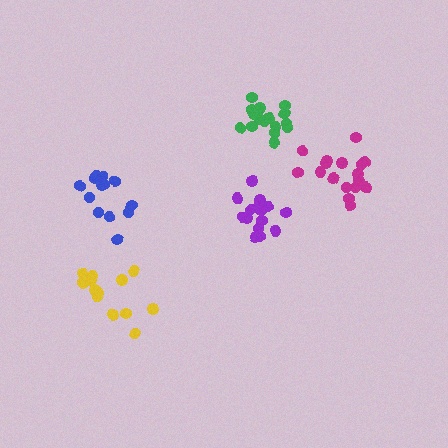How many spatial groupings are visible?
There are 5 spatial groupings.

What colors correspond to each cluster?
The clusters are colored: purple, magenta, yellow, green, blue.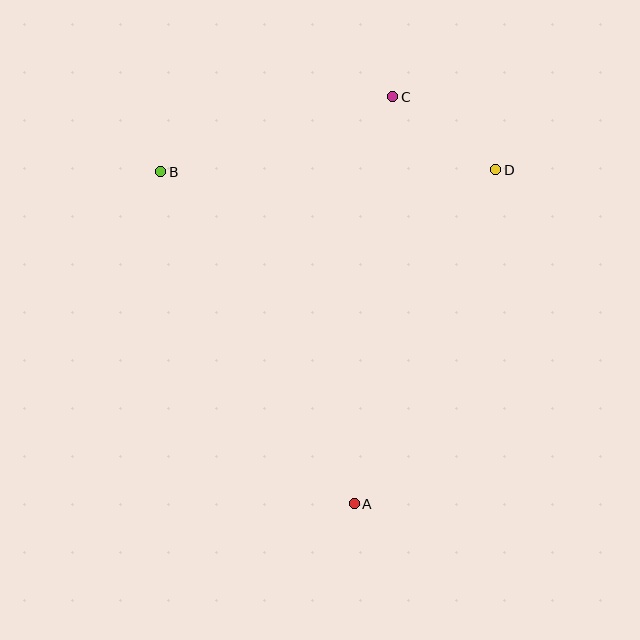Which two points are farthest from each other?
Points A and C are farthest from each other.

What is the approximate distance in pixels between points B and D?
The distance between B and D is approximately 335 pixels.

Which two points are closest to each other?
Points C and D are closest to each other.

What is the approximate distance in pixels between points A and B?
The distance between A and B is approximately 384 pixels.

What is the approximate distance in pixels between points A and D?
The distance between A and D is approximately 363 pixels.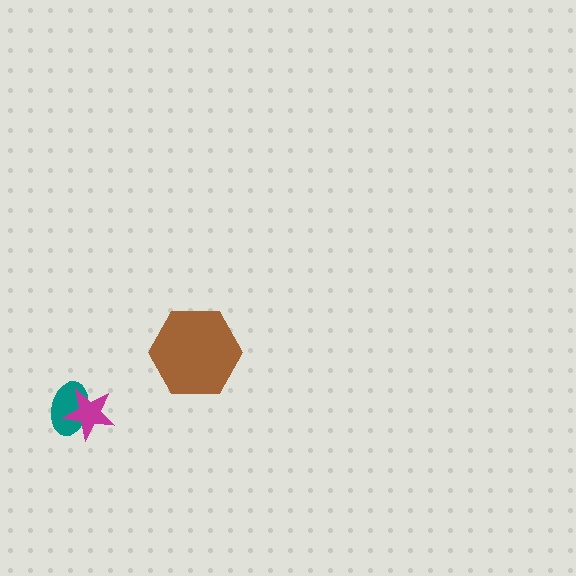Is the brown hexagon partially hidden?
No, no other shape covers it.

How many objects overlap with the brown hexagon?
0 objects overlap with the brown hexagon.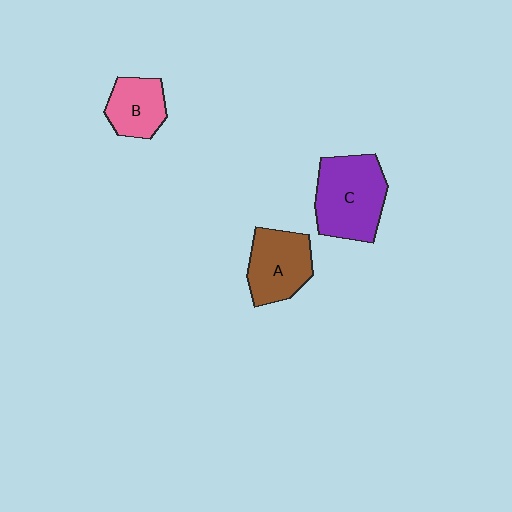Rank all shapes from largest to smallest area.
From largest to smallest: C (purple), A (brown), B (pink).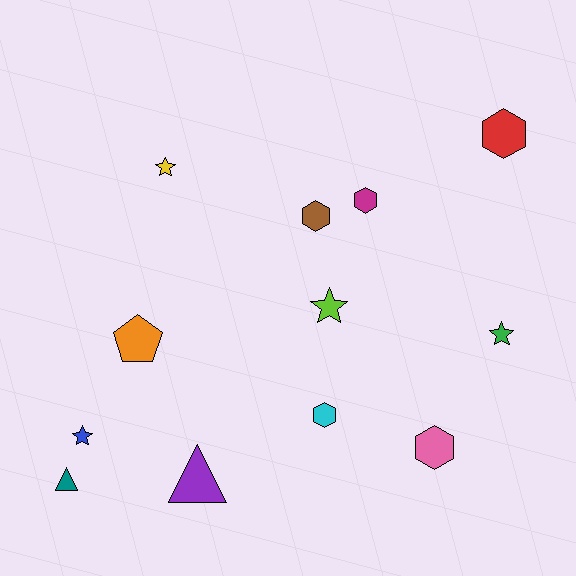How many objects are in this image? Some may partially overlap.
There are 12 objects.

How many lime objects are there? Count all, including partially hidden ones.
There is 1 lime object.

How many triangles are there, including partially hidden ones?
There are 2 triangles.